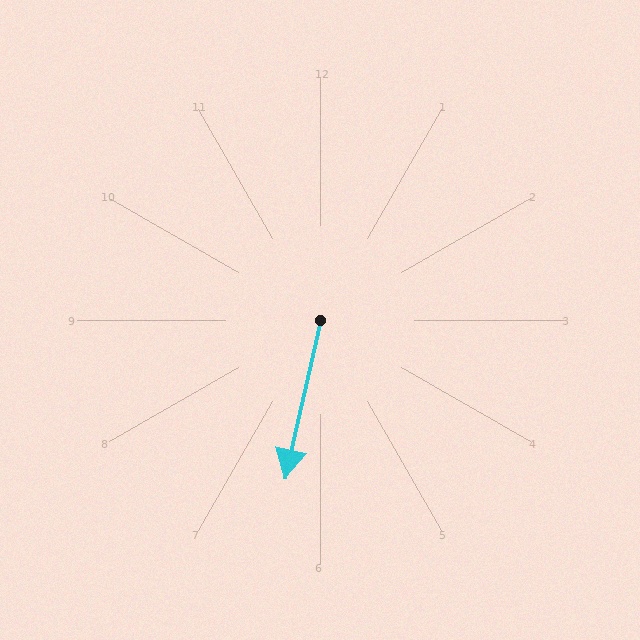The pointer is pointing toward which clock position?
Roughly 6 o'clock.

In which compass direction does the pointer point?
South.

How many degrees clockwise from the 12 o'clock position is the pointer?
Approximately 193 degrees.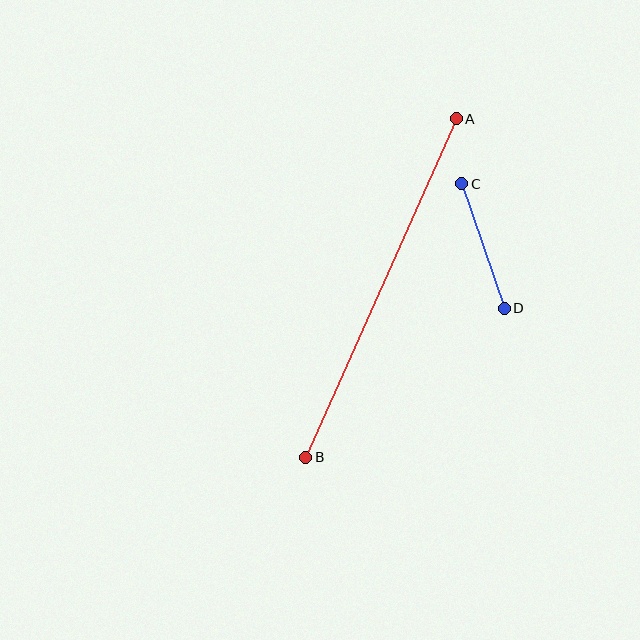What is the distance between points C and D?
The distance is approximately 132 pixels.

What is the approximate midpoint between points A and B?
The midpoint is at approximately (381, 288) pixels.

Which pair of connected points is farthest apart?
Points A and B are farthest apart.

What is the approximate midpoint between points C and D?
The midpoint is at approximately (483, 246) pixels.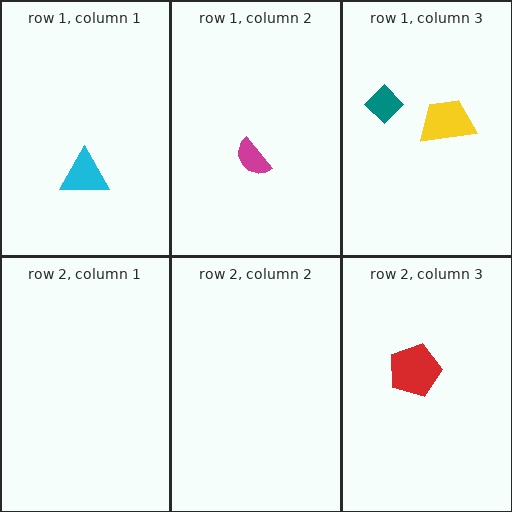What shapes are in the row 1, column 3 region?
The yellow trapezoid, the teal diamond.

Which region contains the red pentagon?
The row 2, column 3 region.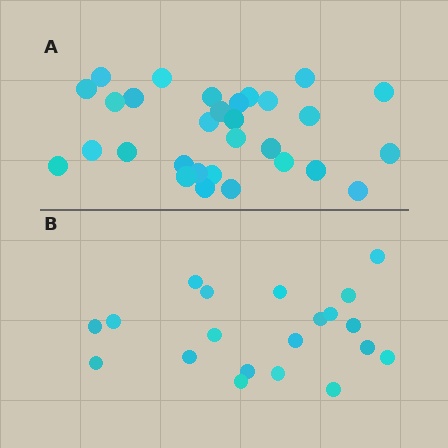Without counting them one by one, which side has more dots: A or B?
Region A (the top region) has more dots.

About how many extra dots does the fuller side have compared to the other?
Region A has roughly 10 or so more dots than region B.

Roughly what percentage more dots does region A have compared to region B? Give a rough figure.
About 50% more.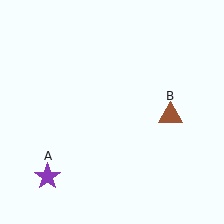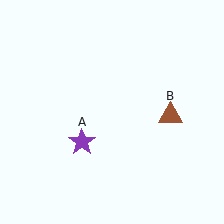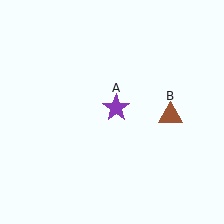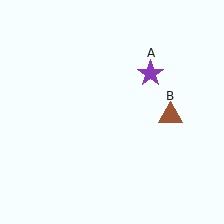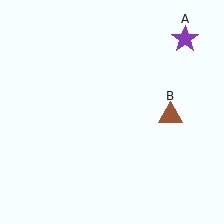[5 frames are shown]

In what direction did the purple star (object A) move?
The purple star (object A) moved up and to the right.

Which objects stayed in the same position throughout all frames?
Brown triangle (object B) remained stationary.